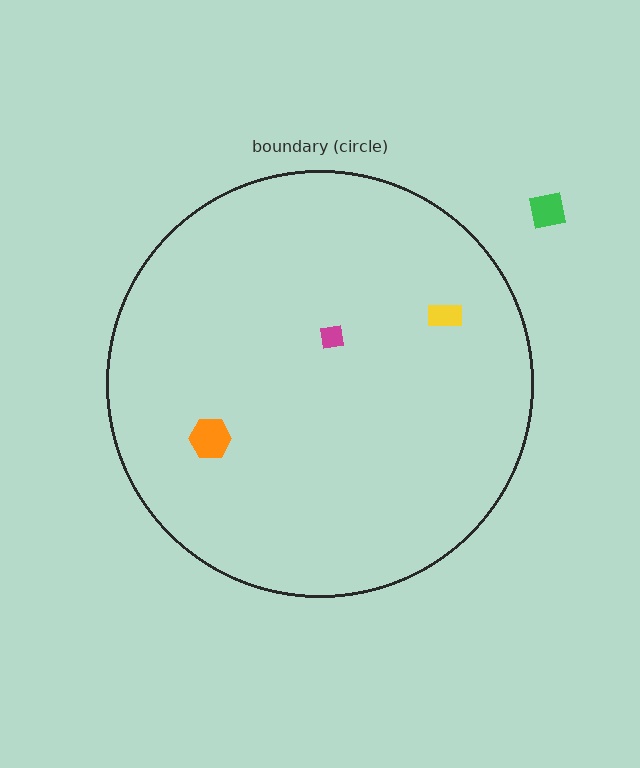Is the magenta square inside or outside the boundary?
Inside.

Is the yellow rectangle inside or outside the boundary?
Inside.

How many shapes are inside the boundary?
3 inside, 1 outside.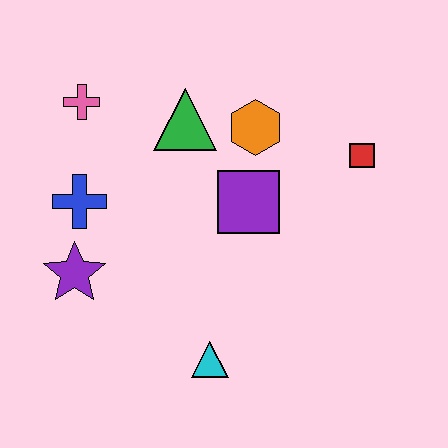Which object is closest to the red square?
The orange hexagon is closest to the red square.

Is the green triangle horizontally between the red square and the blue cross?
Yes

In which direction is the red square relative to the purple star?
The red square is to the right of the purple star.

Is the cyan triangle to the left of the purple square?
Yes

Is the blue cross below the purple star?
No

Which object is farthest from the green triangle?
The cyan triangle is farthest from the green triangle.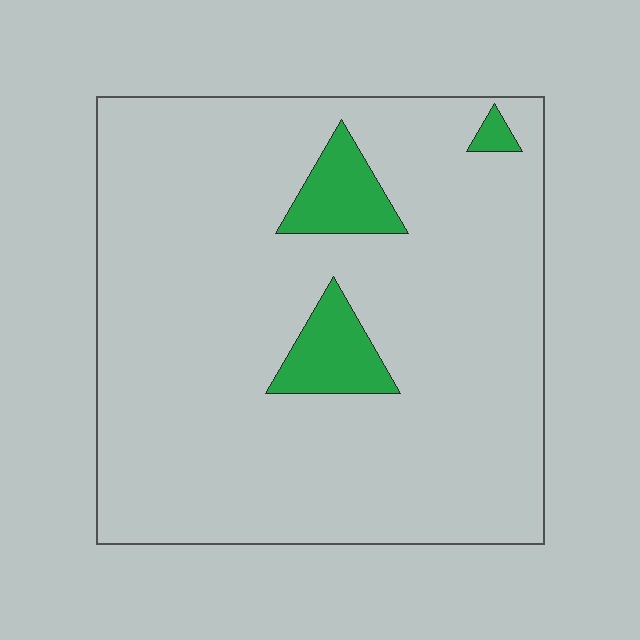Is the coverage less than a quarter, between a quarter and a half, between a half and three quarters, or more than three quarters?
Less than a quarter.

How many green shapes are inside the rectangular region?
3.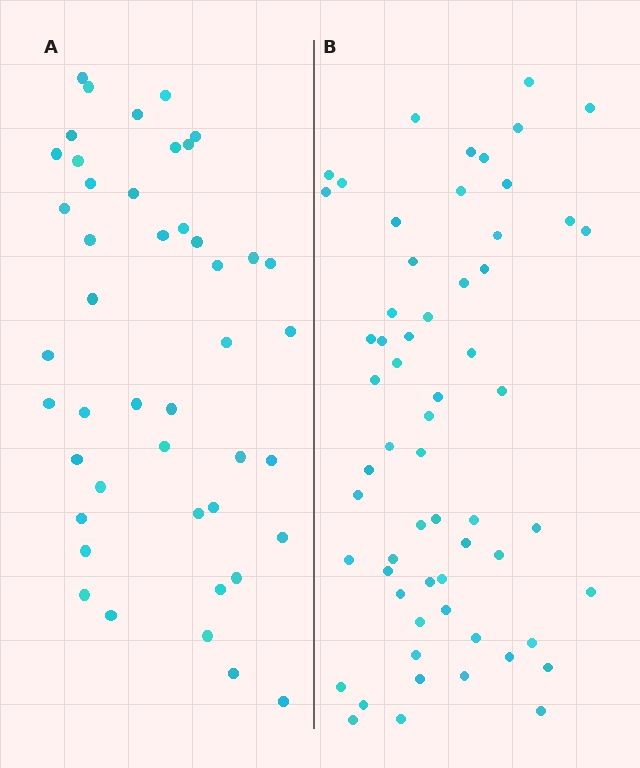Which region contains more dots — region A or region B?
Region B (the right region) has more dots.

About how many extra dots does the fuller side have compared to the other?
Region B has approximately 15 more dots than region A.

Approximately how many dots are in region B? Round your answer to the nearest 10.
About 60 dots.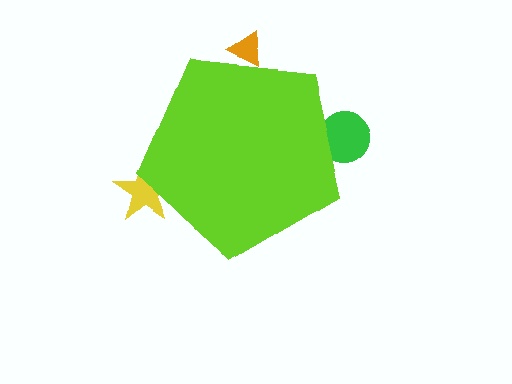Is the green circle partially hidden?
Yes, the green circle is partially hidden behind the lime pentagon.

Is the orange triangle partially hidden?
Yes, the orange triangle is partially hidden behind the lime pentagon.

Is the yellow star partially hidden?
Yes, the yellow star is partially hidden behind the lime pentagon.